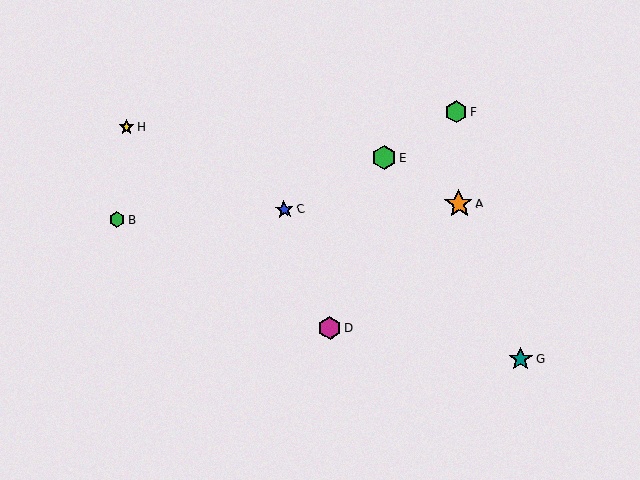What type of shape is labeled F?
Shape F is a green hexagon.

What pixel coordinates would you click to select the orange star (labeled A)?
Click at (459, 204) to select the orange star A.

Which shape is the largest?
The orange star (labeled A) is the largest.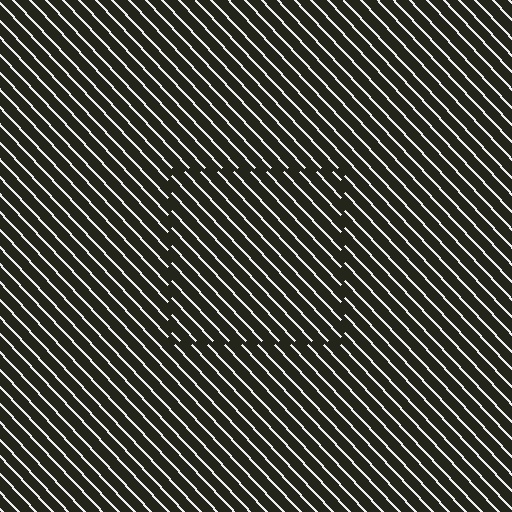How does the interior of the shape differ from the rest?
The interior of the shape contains the same grating, shifted by half a period — the contour is defined by the phase discontinuity where line-ends from the inner and outer gratings abut.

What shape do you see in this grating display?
An illusory square. The interior of the shape contains the same grating, shifted by half a period — the contour is defined by the phase discontinuity where line-ends from the inner and outer gratings abut.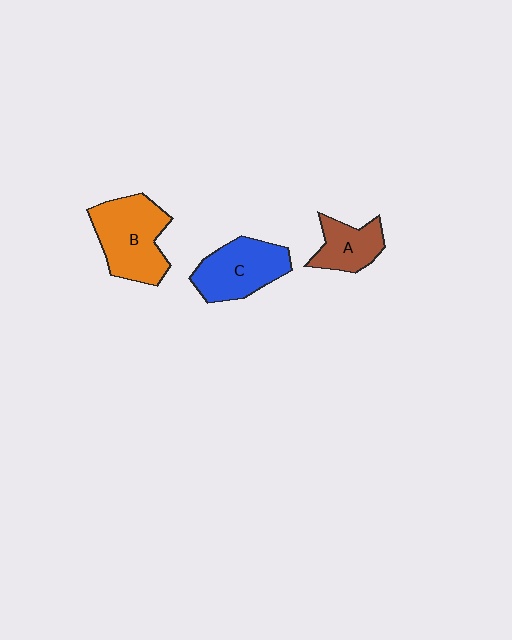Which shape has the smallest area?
Shape A (brown).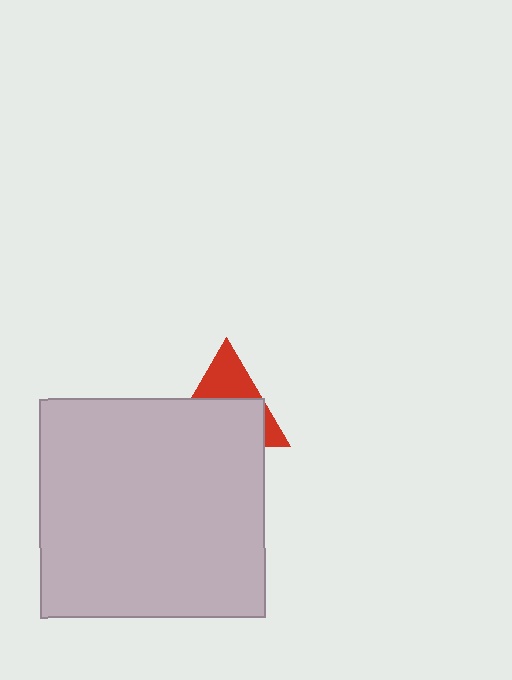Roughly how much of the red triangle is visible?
A small part of it is visible (roughly 38%).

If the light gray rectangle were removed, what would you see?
You would see the complete red triangle.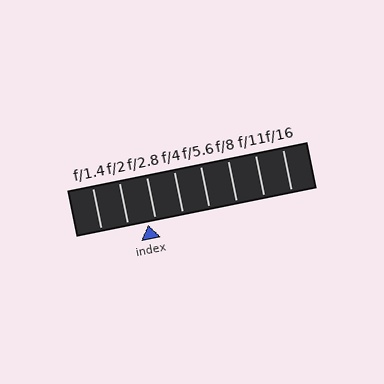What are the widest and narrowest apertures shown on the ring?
The widest aperture shown is f/1.4 and the narrowest is f/16.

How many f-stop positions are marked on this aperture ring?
There are 8 f-stop positions marked.